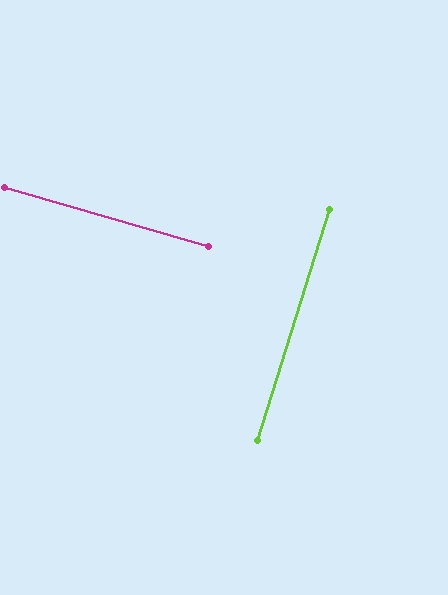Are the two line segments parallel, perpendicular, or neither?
Perpendicular — they meet at approximately 89°.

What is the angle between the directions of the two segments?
Approximately 89 degrees.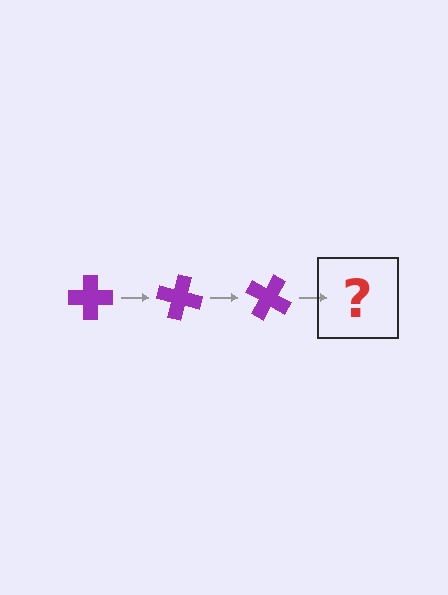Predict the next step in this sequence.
The next step is a purple cross rotated 45 degrees.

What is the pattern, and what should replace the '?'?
The pattern is that the cross rotates 15 degrees each step. The '?' should be a purple cross rotated 45 degrees.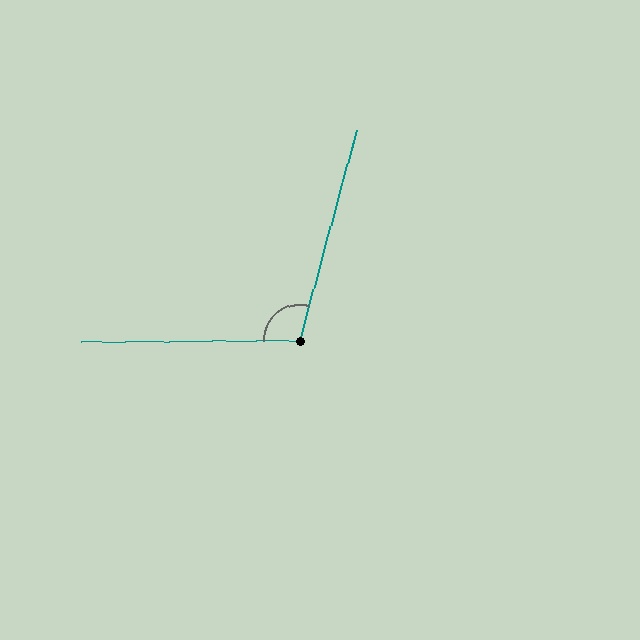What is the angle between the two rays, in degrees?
Approximately 106 degrees.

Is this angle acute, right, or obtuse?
It is obtuse.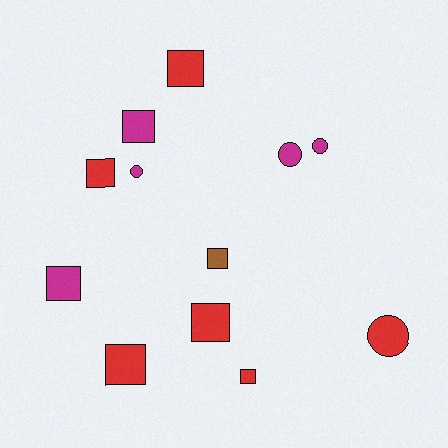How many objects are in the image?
There are 12 objects.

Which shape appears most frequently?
Square, with 8 objects.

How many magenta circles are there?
There are 3 magenta circles.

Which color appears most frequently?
Red, with 6 objects.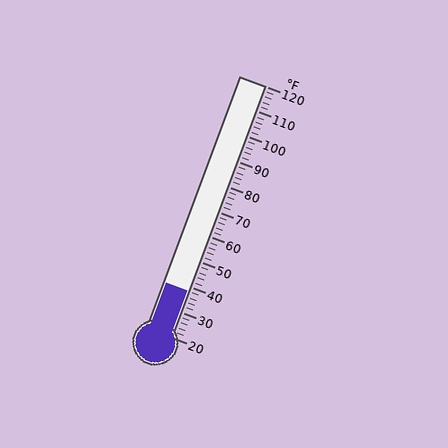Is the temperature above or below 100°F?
The temperature is below 100°F.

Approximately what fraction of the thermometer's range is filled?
The thermometer is filled to approximately 20% of its range.